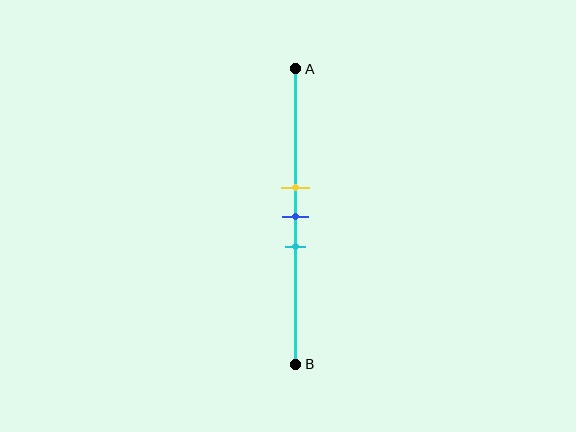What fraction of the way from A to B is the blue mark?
The blue mark is approximately 50% (0.5) of the way from A to B.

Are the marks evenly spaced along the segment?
Yes, the marks are approximately evenly spaced.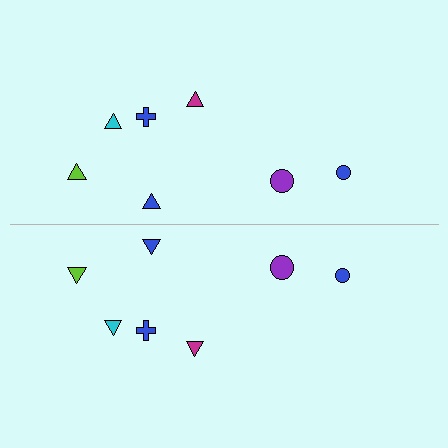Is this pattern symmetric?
Yes, this pattern has bilateral (reflection) symmetry.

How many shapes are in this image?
There are 14 shapes in this image.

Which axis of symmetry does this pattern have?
The pattern has a horizontal axis of symmetry running through the center of the image.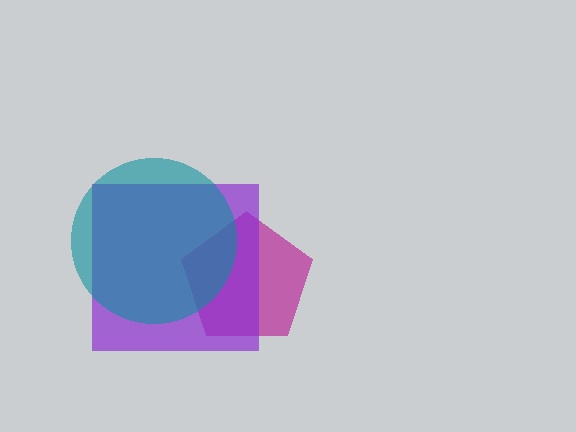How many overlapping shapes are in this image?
There are 3 overlapping shapes in the image.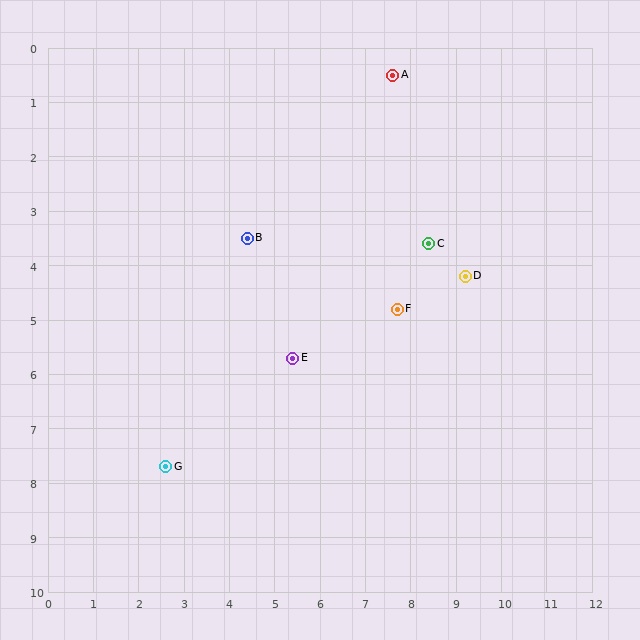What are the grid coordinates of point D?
Point D is at approximately (9.2, 4.2).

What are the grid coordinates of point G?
Point G is at approximately (2.6, 7.7).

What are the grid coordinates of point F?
Point F is at approximately (7.7, 4.8).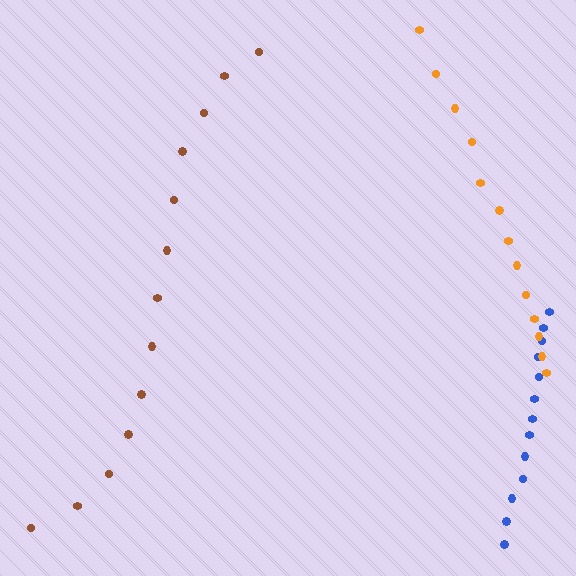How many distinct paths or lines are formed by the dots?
There are 3 distinct paths.